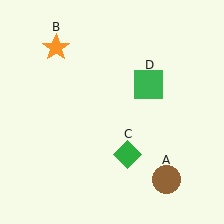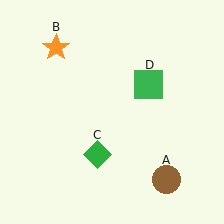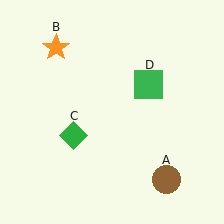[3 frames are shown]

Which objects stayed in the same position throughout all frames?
Brown circle (object A) and orange star (object B) and green square (object D) remained stationary.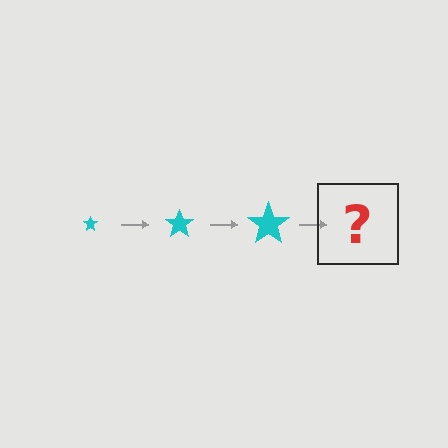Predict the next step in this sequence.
The next step is a cyan star, larger than the previous one.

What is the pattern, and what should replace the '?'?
The pattern is that the star gets progressively larger each step. The '?' should be a cyan star, larger than the previous one.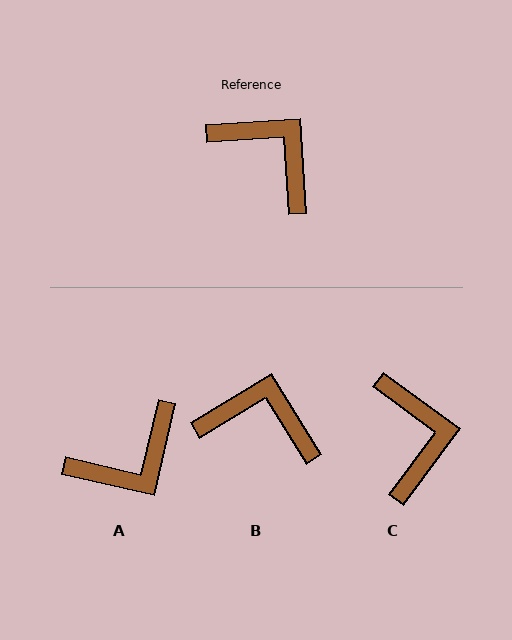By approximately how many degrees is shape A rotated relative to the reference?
Approximately 107 degrees clockwise.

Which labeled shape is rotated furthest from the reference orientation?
A, about 107 degrees away.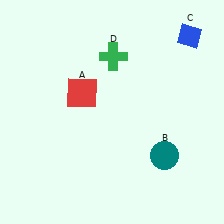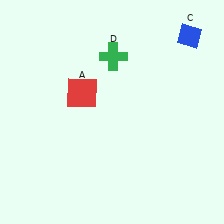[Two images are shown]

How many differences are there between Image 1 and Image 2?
There is 1 difference between the two images.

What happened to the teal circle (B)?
The teal circle (B) was removed in Image 2. It was in the bottom-right area of Image 1.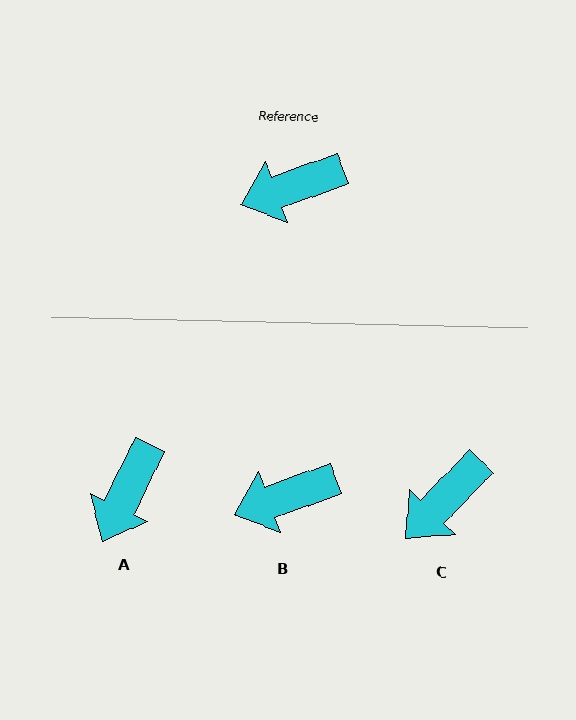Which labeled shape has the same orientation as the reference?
B.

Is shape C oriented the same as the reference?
No, it is off by about 26 degrees.